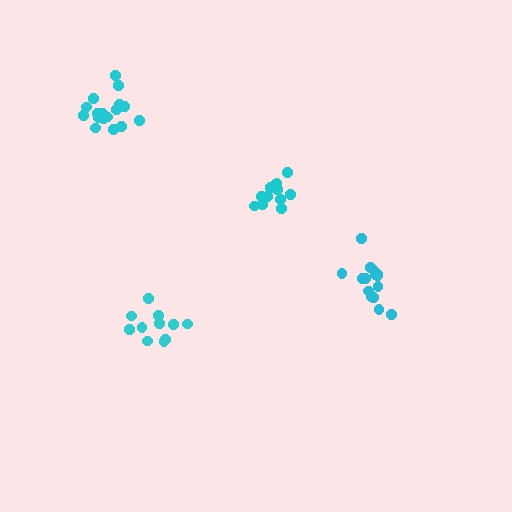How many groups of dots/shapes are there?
There are 4 groups.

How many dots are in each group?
Group 1: 11 dots, Group 2: 12 dots, Group 3: 17 dots, Group 4: 16 dots (56 total).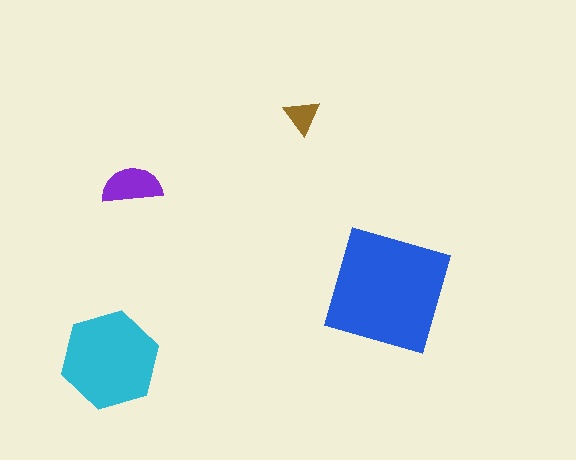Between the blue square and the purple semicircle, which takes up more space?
The blue square.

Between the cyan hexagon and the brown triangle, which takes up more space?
The cyan hexagon.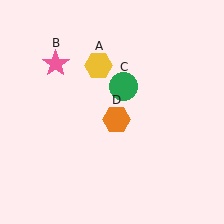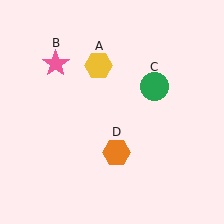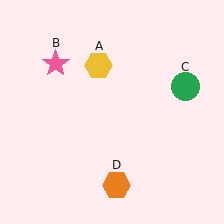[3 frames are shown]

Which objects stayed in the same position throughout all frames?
Yellow hexagon (object A) and pink star (object B) remained stationary.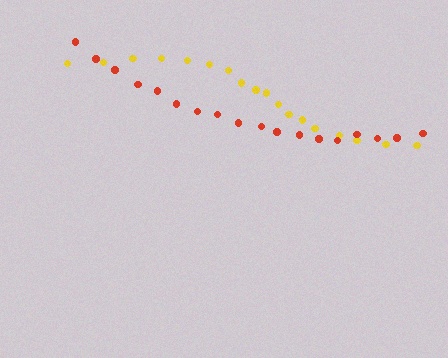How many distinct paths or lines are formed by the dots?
There are 2 distinct paths.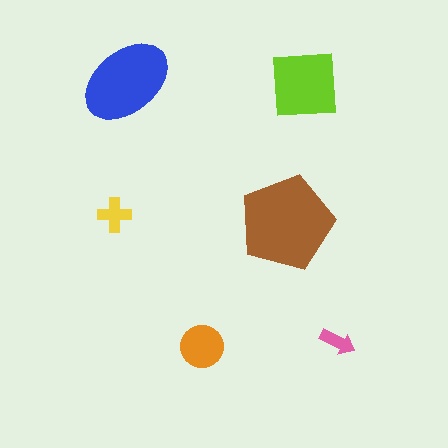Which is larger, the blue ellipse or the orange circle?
The blue ellipse.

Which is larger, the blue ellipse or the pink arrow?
The blue ellipse.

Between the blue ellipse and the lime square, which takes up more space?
The blue ellipse.